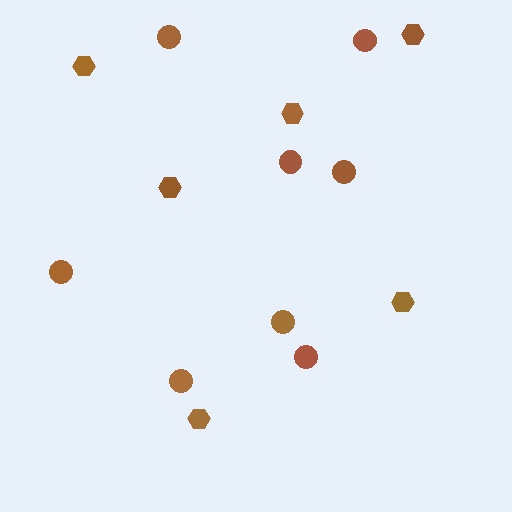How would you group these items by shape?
There are 2 groups: one group of hexagons (6) and one group of circles (8).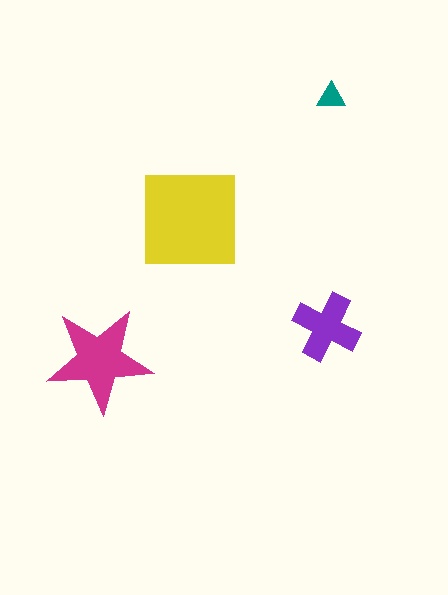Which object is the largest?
The yellow square.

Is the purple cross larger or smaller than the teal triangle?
Larger.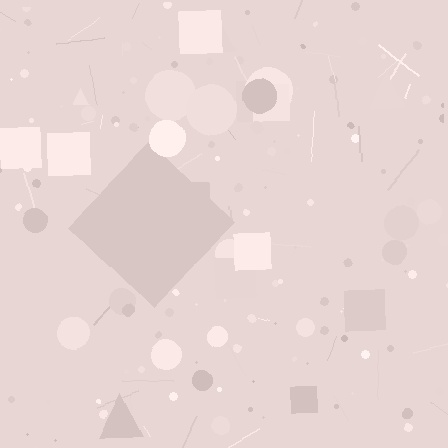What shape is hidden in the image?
A diamond is hidden in the image.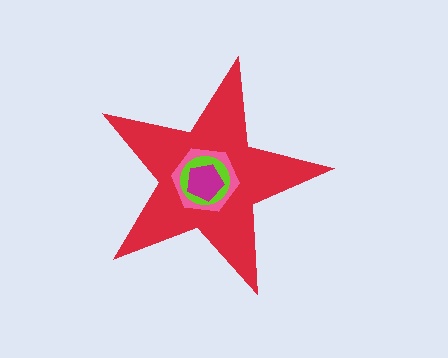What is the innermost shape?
The magenta pentagon.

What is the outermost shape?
The red star.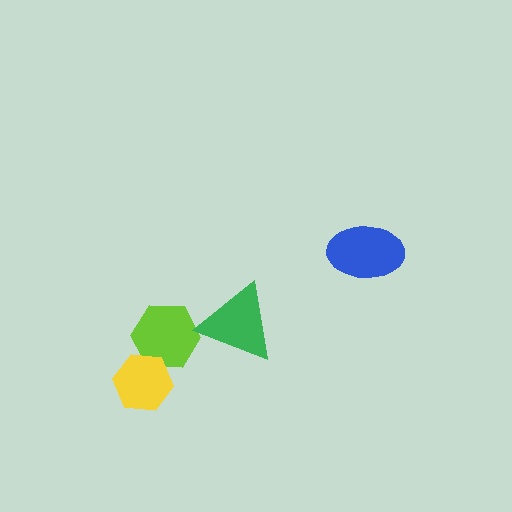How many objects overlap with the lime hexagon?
1 object overlaps with the lime hexagon.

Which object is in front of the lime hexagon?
The yellow hexagon is in front of the lime hexagon.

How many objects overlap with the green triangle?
0 objects overlap with the green triangle.